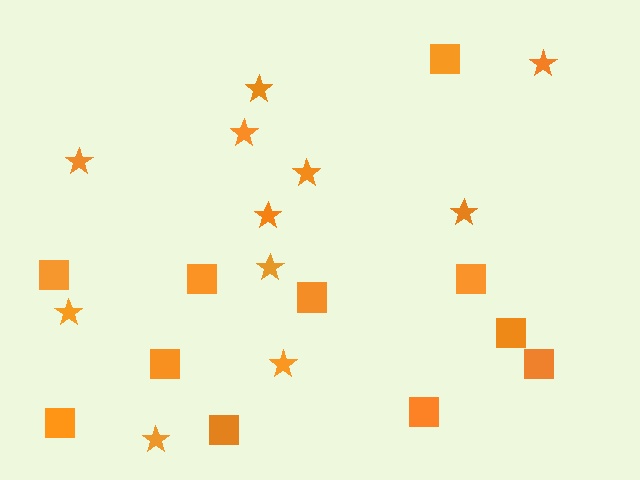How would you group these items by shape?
There are 2 groups: one group of stars (11) and one group of squares (11).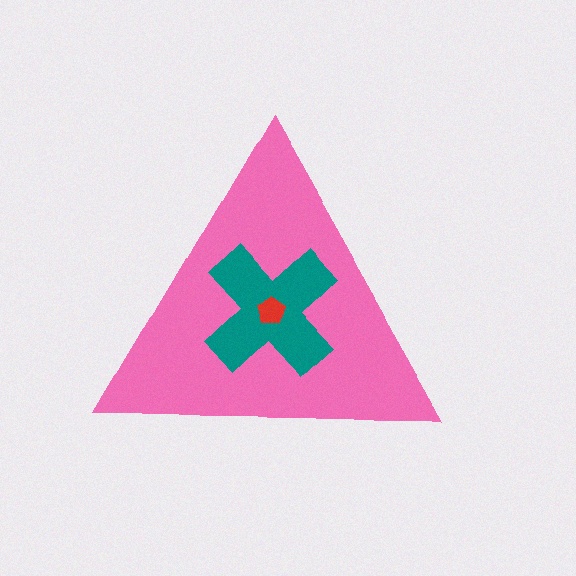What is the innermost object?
The red pentagon.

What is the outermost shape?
The pink triangle.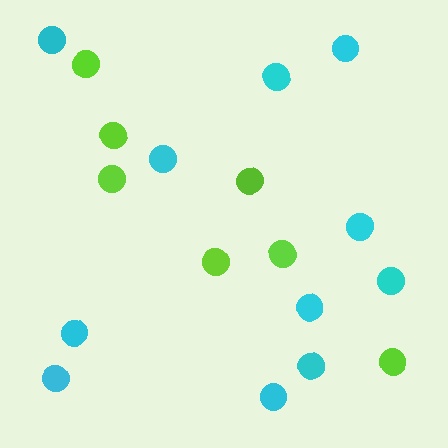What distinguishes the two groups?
There are 2 groups: one group of lime circles (7) and one group of cyan circles (11).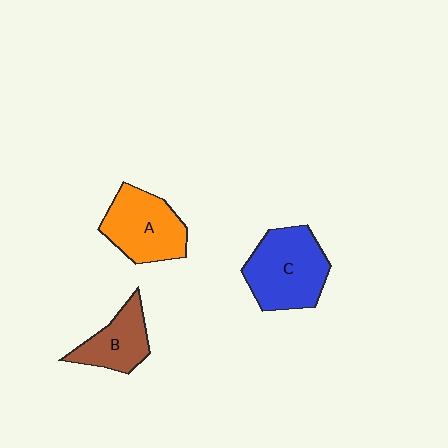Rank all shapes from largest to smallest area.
From largest to smallest: C (blue), A (orange), B (brown).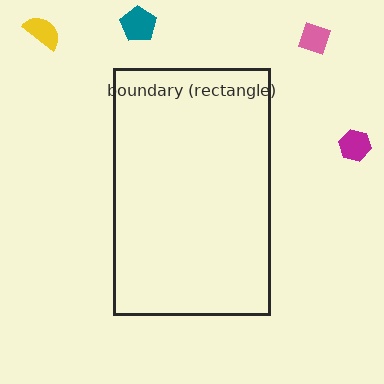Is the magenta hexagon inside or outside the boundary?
Outside.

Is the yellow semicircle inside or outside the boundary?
Outside.